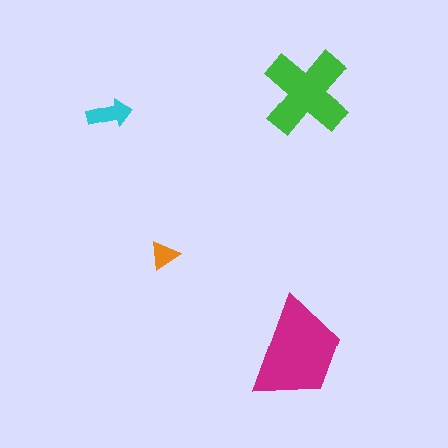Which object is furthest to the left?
The cyan arrow is leftmost.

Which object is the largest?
The magenta trapezoid.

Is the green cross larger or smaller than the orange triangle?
Larger.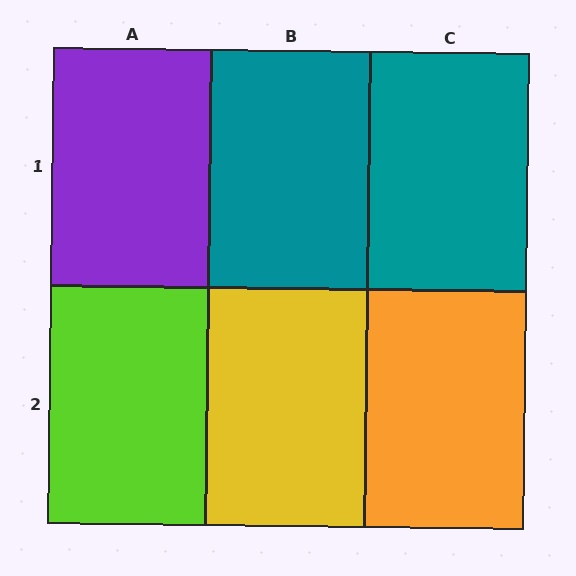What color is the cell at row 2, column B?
Yellow.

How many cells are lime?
1 cell is lime.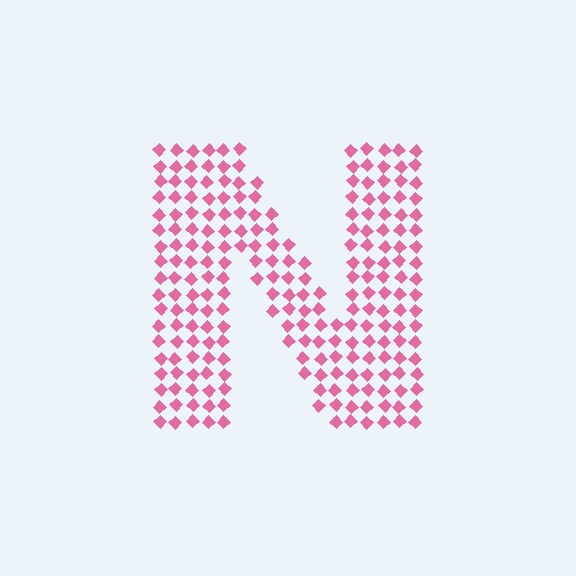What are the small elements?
The small elements are diamonds.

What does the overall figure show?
The overall figure shows the letter N.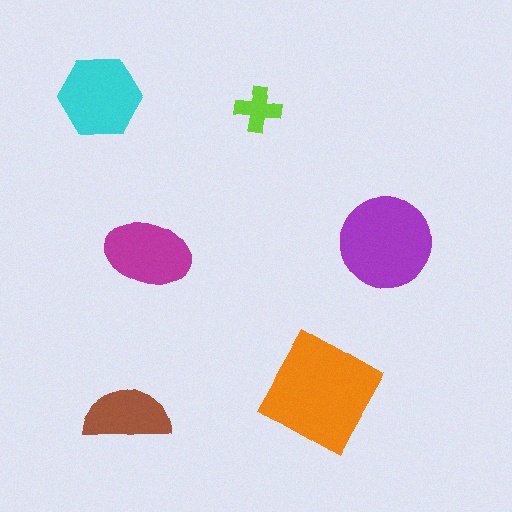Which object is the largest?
The orange square.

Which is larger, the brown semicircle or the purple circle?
The purple circle.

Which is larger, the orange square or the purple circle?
The orange square.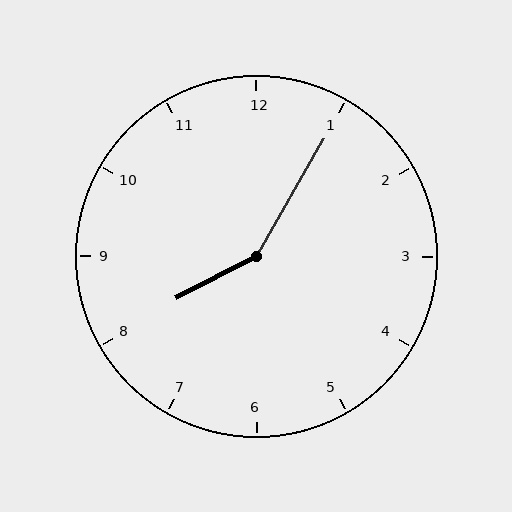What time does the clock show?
8:05.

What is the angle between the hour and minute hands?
Approximately 148 degrees.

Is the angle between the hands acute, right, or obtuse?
It is obtuse.